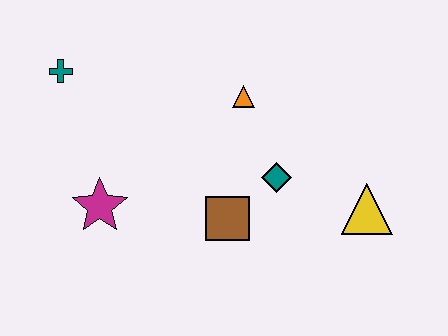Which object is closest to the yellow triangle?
The teal diamond is closest to the yellow triangle.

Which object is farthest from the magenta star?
The yellow triangle is farthest from the magenta star.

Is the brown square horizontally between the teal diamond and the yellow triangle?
No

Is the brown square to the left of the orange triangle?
Yes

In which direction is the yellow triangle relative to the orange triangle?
The yellow triangle is to the right of the orange triangle.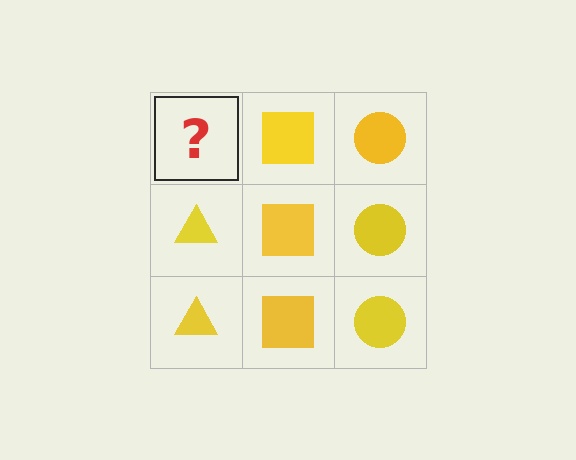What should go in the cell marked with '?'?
The missing cell should contain a yellow triangle.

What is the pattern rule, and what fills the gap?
The rule is that each column has a consistent shape. The gap should be filled with a yellow triangle.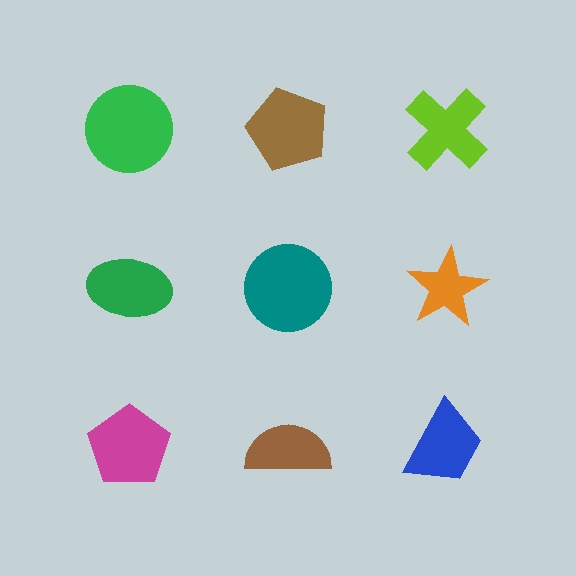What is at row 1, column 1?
A green circle.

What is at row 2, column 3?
An orange star.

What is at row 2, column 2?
A teal circle.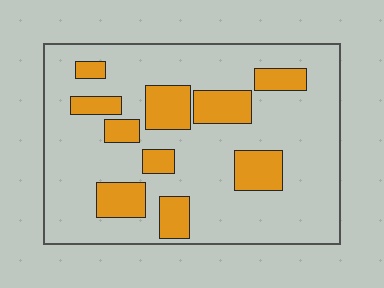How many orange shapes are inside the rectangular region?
10.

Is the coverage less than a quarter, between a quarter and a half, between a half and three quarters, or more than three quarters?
Less than a quarter.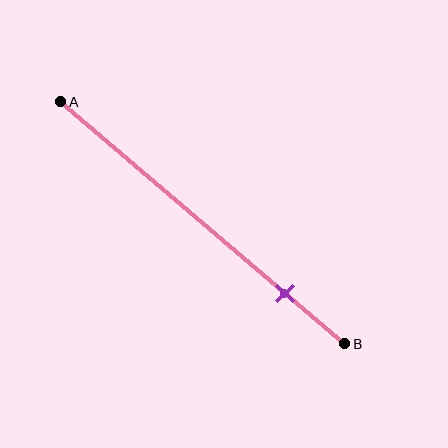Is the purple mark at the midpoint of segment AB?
No, the mark is at about 80% from A, not at the 50% midpoint.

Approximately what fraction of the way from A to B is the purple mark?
The purple mark is approximately 80% of the way from A to B.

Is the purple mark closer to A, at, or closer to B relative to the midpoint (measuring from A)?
The purple mark is closer to point B than the midpoint of segment AB.